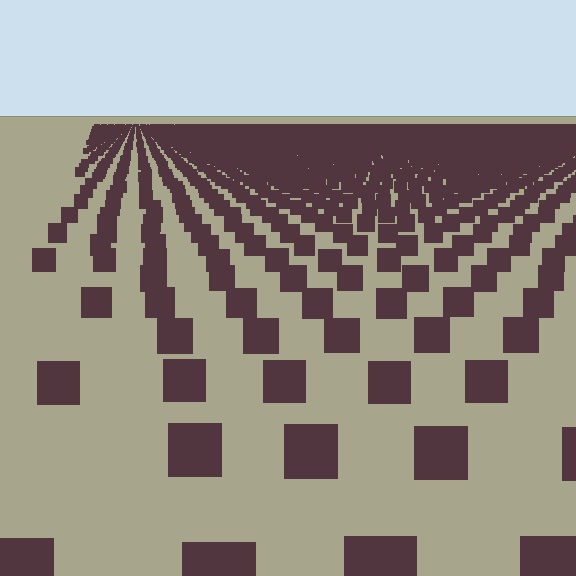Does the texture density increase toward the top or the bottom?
Density increases toward the top.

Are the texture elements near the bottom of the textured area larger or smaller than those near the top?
Larger. Near the bottom, elements are closer to the viewer and appear at a bigger on-screen size.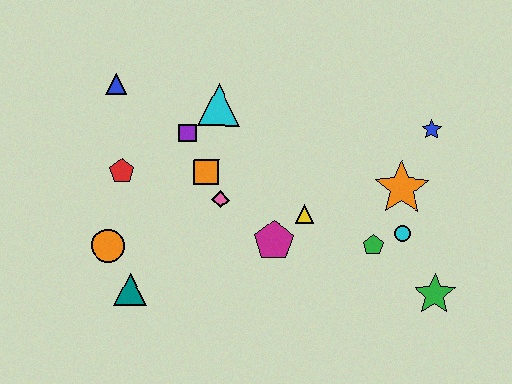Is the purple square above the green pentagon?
Yes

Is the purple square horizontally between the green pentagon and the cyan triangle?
No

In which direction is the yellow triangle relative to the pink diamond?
The yellow triangle is to the right of the pink diamond.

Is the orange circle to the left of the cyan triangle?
Yes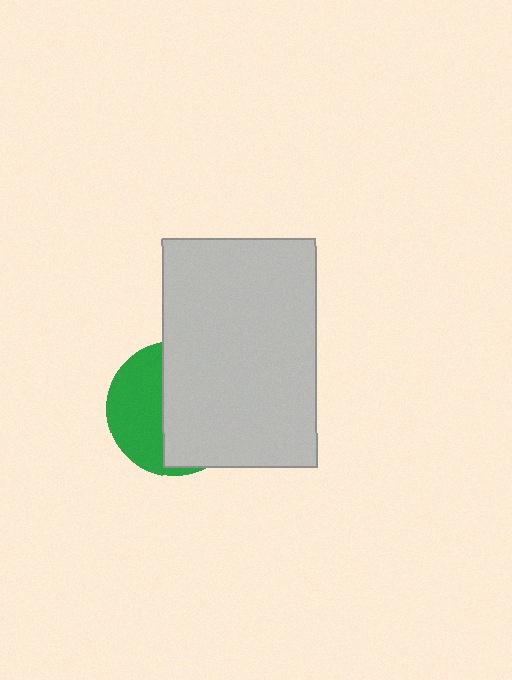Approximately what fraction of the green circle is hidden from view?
Roughly 60% of the green circle is hidden behind the light gray rectangle.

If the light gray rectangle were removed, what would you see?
You would see the complete green circle.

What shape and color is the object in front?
The object in front is a light gray rectangle.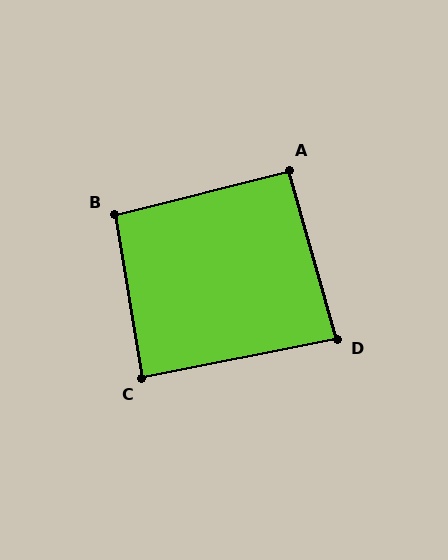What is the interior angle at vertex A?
Approximately 92 degrees (approximately right).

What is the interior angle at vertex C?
Approximately 88 degrees (approximately right).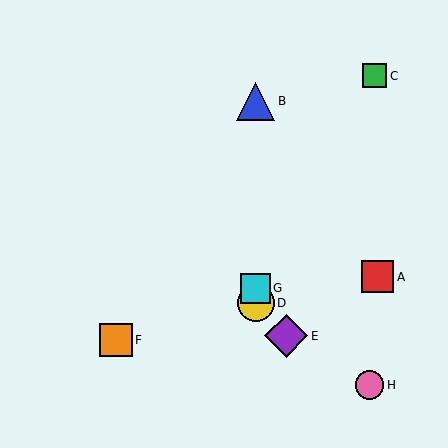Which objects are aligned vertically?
Objects B, D, G are aligned vertically.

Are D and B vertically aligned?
Yes, both are at x≈256.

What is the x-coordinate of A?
Object A is at x≈377.